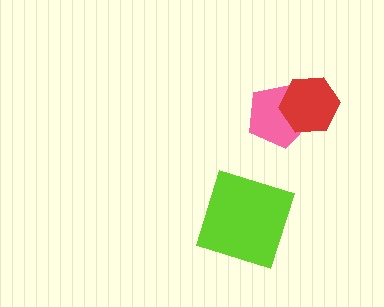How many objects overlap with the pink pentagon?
1 object overlaps with the pink pentagon.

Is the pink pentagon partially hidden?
Yes, it is partially covered by another shape.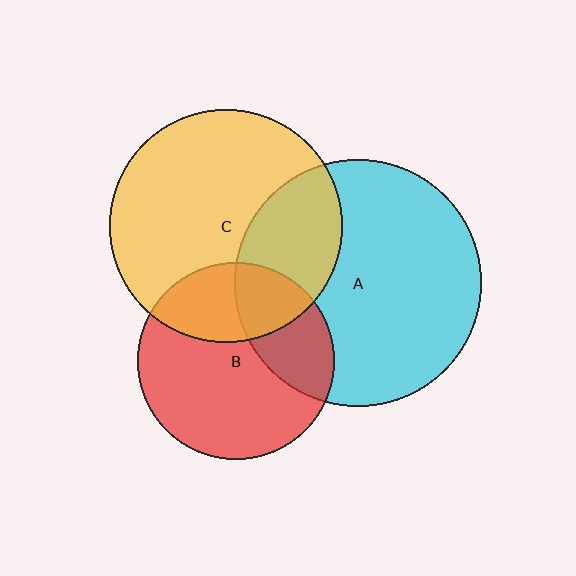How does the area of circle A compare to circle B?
Approximately 1.6 times.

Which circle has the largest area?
Circle A (cyan).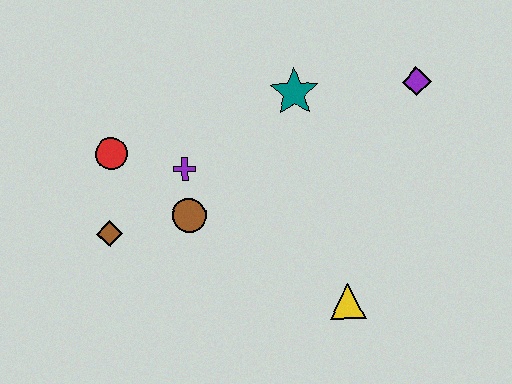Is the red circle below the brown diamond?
No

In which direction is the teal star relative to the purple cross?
The teal star is to the right of the purple cross.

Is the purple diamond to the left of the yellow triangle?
No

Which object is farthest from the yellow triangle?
The red circle is farthest from the yellow triangle.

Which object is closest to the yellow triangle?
The brown circle is closest to the yellow triangle.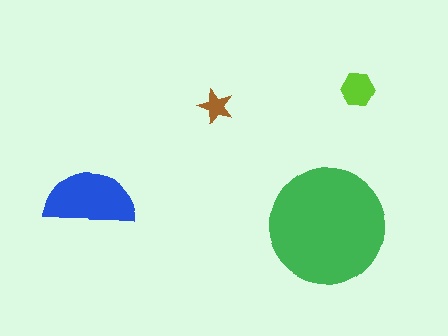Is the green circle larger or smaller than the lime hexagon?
Larger.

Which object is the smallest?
The brown star.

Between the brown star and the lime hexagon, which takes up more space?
The lime hexagon.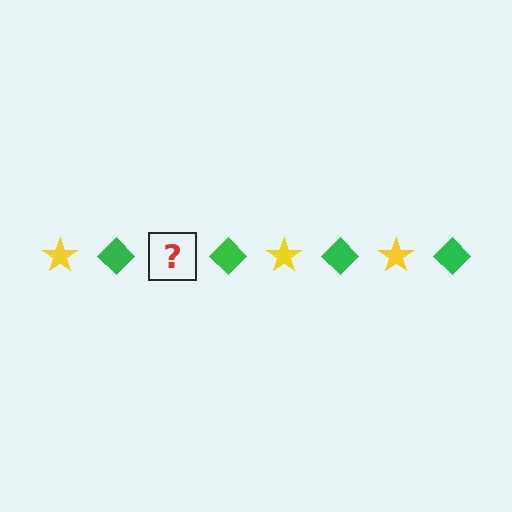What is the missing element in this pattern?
The missing element is a yellow star.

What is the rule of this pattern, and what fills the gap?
The rule is that the pattern alternates between yellow star and green diamond. The gap should be filled with a yellow star.